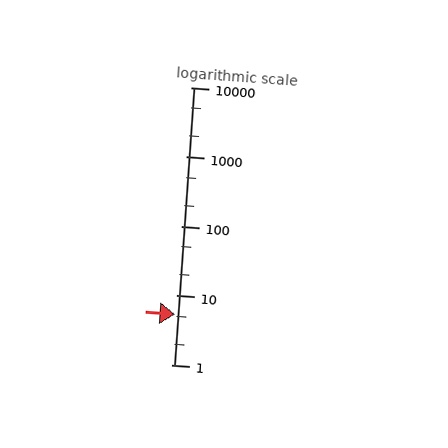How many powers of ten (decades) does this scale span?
The scale spans 4 decades, from 1 to 10000.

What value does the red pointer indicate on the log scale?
The pointer indicates approximately 5.4.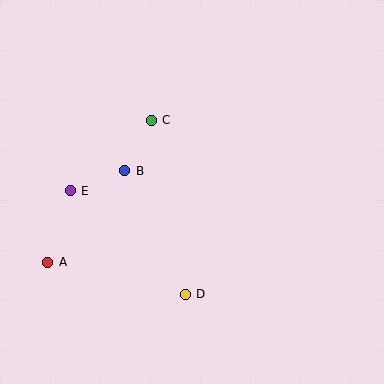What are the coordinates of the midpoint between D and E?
The midpoint between D and E is at (128, 242).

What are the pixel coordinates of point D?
Point D is at (185, 294).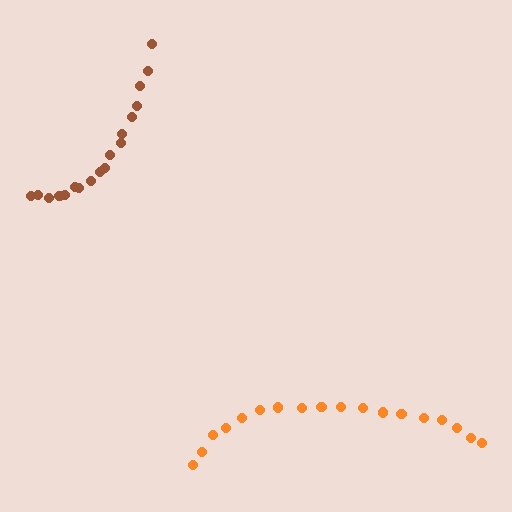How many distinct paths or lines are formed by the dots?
There are 2 distinct paths.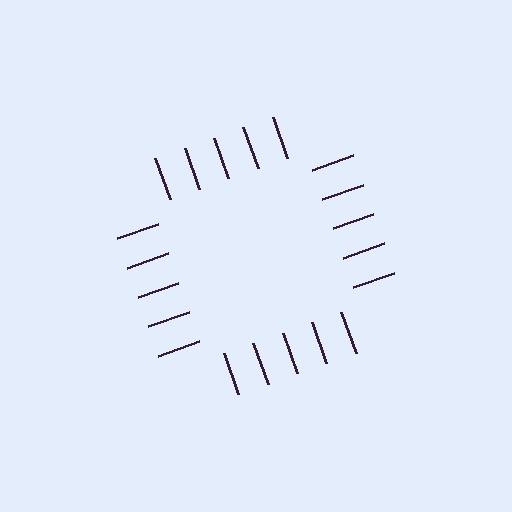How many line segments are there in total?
20 — 5 along each of the 4 edges.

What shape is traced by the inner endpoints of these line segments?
An illusory square — the line segments terminate on its edges but no continuous stroke is drawn.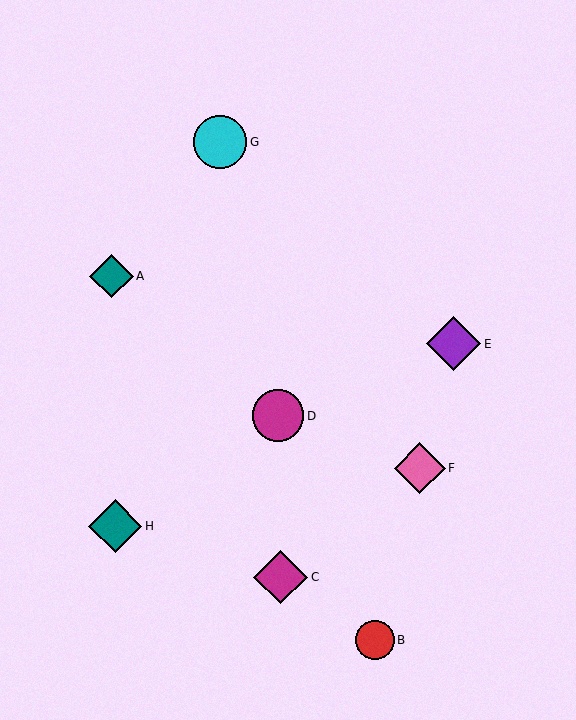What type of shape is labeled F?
Shape F is a pink diamond.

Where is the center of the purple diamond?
The center of the purple diamond is at (454, 344).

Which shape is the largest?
The purple diamond (labeled E) is the largest.